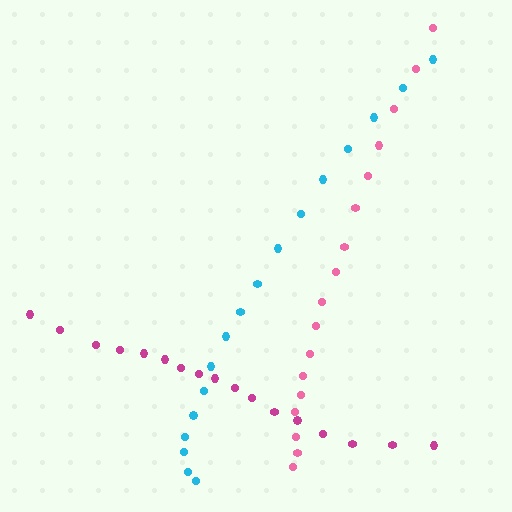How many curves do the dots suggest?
There are 3 distinct paths.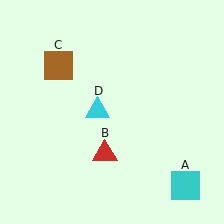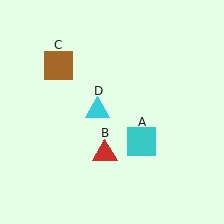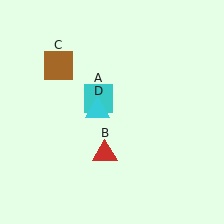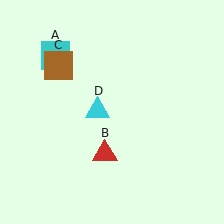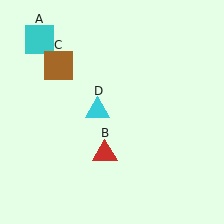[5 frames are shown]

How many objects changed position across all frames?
1 object changed position: cyan square (object A).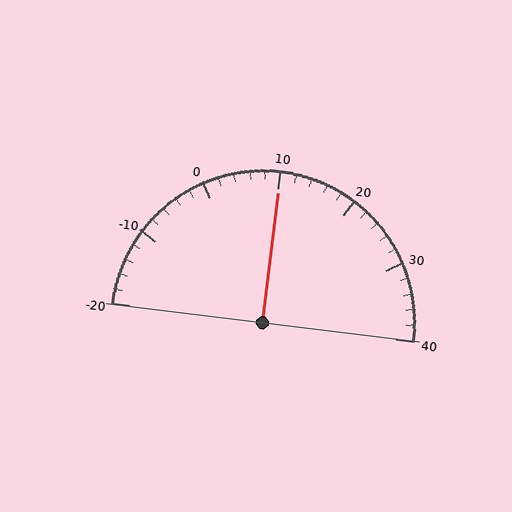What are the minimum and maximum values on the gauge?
The gauge ranges from -20 to 40.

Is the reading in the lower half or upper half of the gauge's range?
The reading is in the upper half of the range (-20 to 40).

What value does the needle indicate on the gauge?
The needle indicates approximately 10.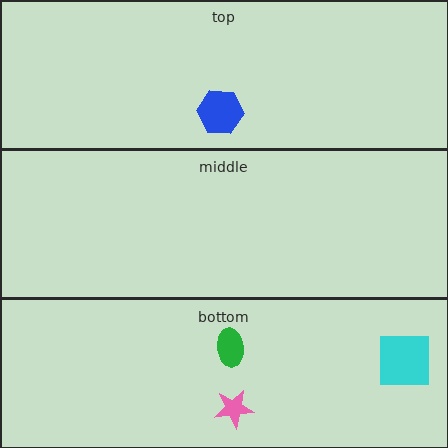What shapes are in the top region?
The blue hexagon.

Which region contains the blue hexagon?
The top region.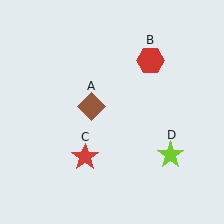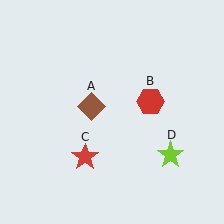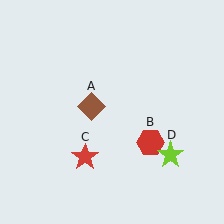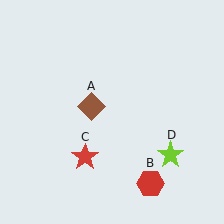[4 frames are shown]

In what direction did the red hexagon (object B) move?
The red hexagon (object B) moved down.